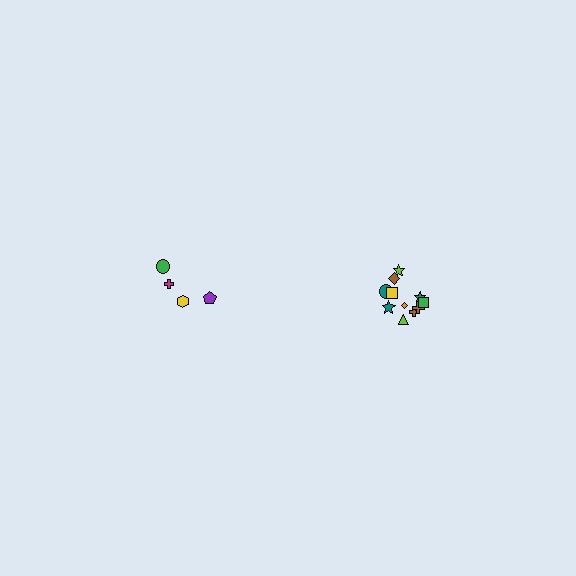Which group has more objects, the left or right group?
The right group.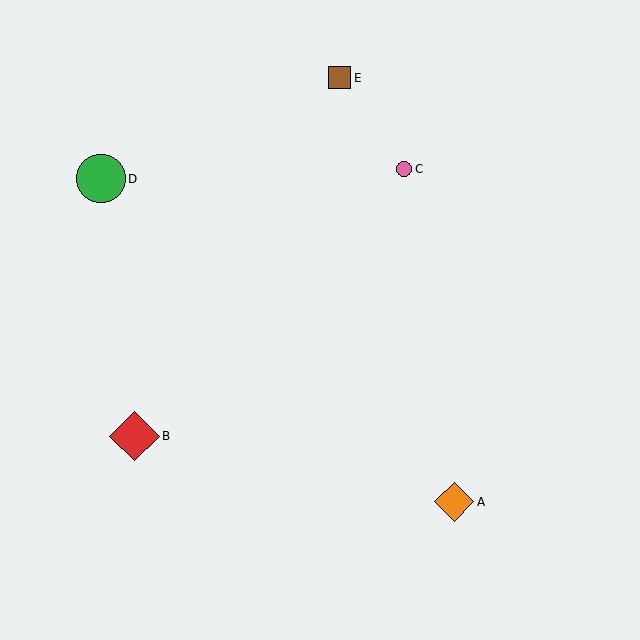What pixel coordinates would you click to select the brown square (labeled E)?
Click at (340, 78) to select the brown square E.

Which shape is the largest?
The red diamond (labeled B) is the largest.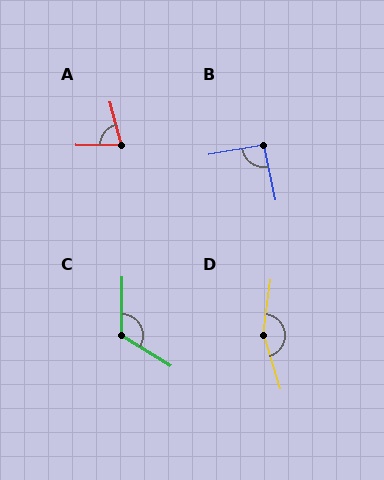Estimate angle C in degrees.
Approximately 121 degrees.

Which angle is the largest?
D, at approximately 155 degrees.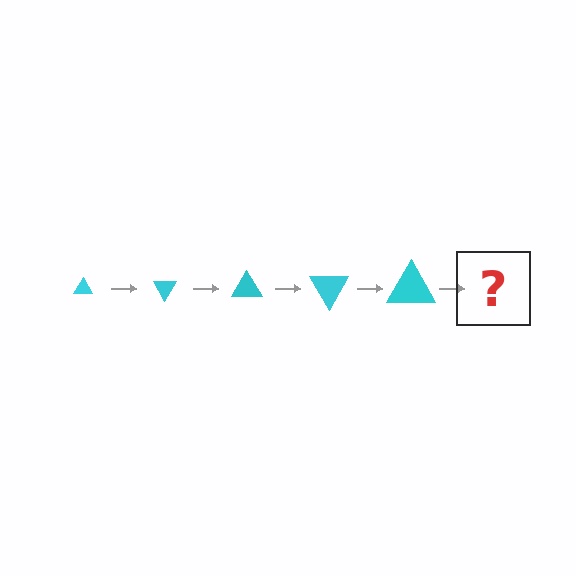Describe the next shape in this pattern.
It should be a triangle, larger than the previous one and rotated 300 degrees from the start.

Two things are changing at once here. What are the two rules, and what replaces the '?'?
The two rules are that the triangle grows larger each step and it rotates 60 degrees each step. The '?' should be a triangle, larger than the previous one and rotated 300 degrees from the start.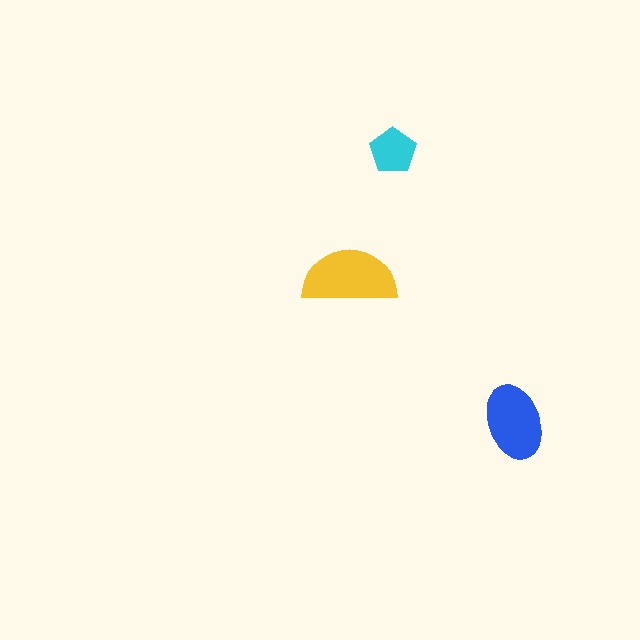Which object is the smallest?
The cyan pentagon.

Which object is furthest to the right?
The blue ellipse is rightmost.